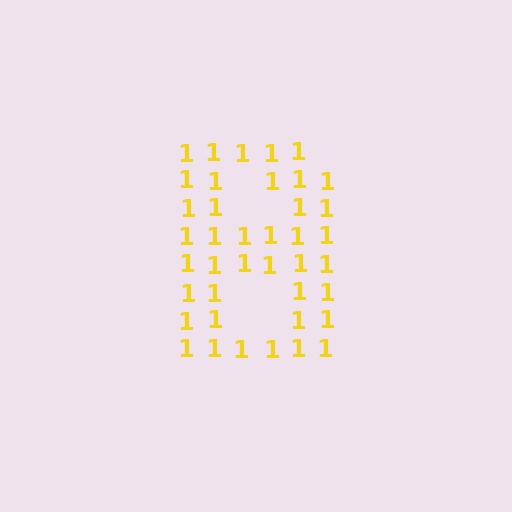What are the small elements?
The small elements are digit 1's.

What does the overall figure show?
The overall figure shows the letter B.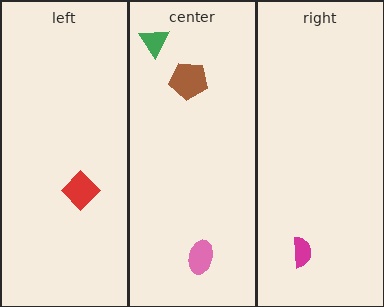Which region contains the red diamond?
The left region.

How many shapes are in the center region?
3.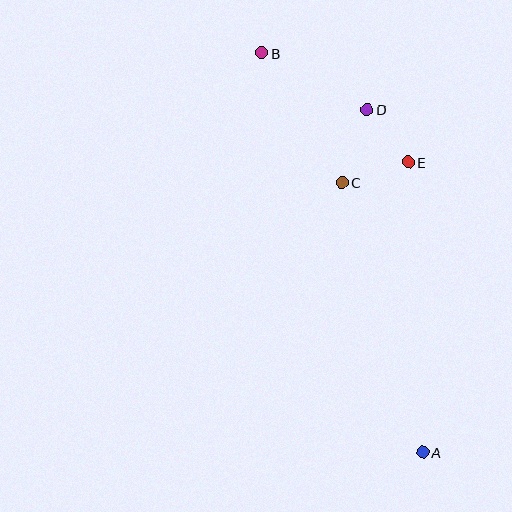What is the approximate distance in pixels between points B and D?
The distance between B and D is approximately 120 pixels.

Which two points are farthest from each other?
Points A and B are farthest from each other.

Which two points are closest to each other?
Points D and E are closest to each other.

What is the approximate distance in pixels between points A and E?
The distance between A and E is approximately 290 pixels.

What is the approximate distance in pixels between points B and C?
The distance between B and C is approximately 152 pixels.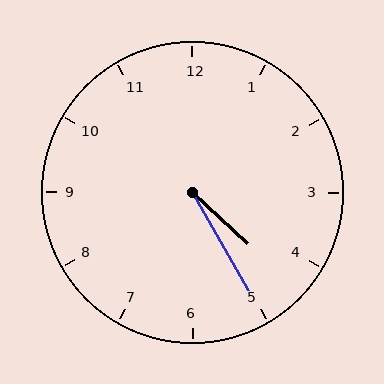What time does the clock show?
4:25.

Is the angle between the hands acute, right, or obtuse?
It is acute.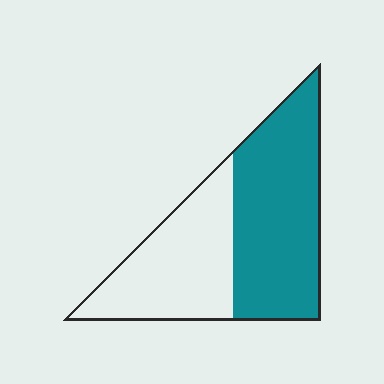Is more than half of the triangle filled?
Yes.